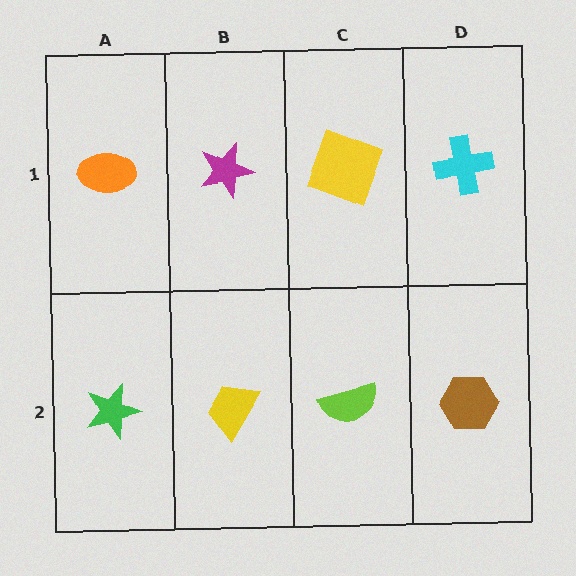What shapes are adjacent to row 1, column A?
A green star (row 2, column A), a magenta star (row 1, column B).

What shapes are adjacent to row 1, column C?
A lime semicircle (row 2, column C), a magenta star (row 1, column B), a cyan cross (row 1, column D).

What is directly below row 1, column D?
A brown hexagon.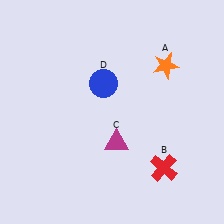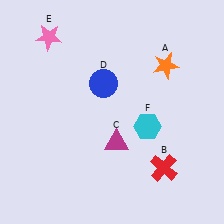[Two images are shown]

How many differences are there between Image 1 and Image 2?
There are 2 differences between the two images.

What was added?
A pink star (E), a cyan hexagon (F) were added in Image 2.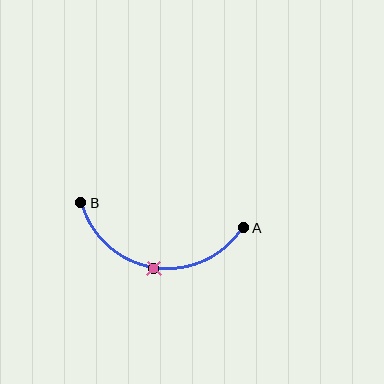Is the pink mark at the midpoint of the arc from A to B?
Yes. The pink mark lies on the arc at equal arc-length from both A and B — it is the arc midpoint.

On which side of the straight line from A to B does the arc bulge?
The arc bulges below the straight line connecting A and B.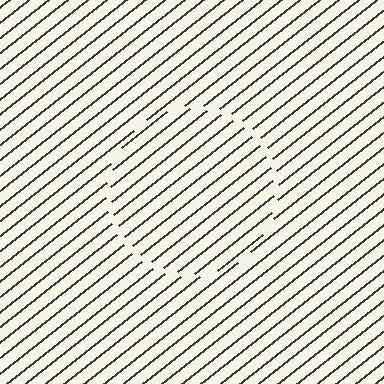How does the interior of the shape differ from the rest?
The interior of the shape contains the same grating, shifted by half a period — the contour is defined by the phase discontinuity where line-ends from the inner and outer gratings abut.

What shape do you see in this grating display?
An illusory circle. The interior of the shape contains the same grating, shifted by half a period — the contour is defined by the phase discontinuity where line-ends from the inner and outer gratings abut.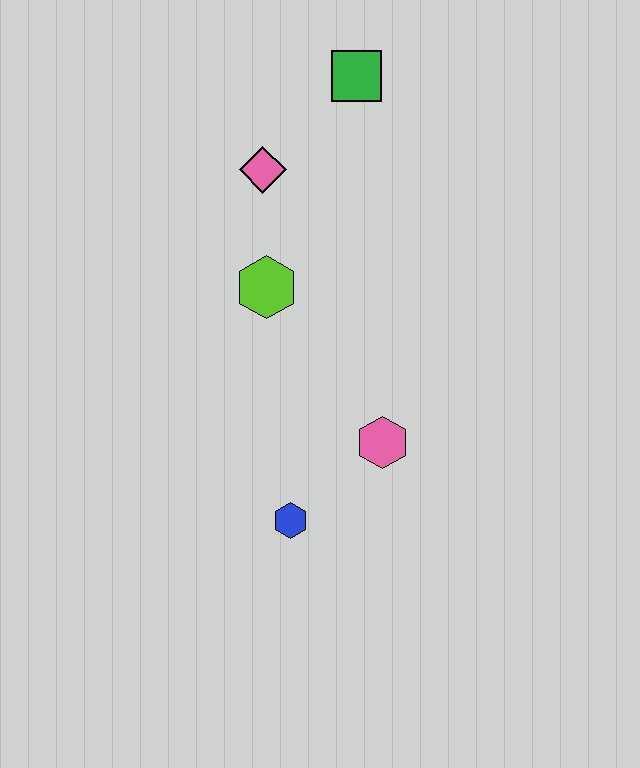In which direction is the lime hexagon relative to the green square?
The lime hexagon is below the green square.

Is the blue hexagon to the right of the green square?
No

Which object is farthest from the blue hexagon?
The green square is farthest from the blue hexagon.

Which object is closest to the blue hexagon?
The pink hexagon is closest to the blue hexagon.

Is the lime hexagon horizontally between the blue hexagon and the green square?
No